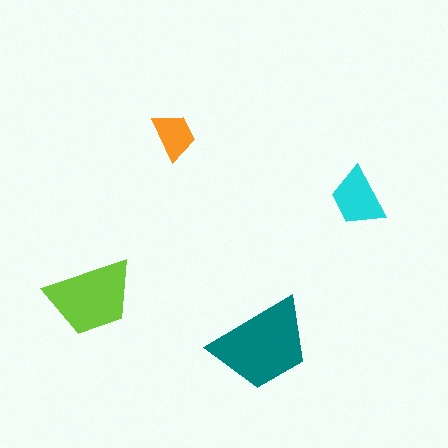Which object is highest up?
The orange trapezoid is topmost.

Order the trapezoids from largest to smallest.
the teal one, the lime one, the cyan one, the orange one.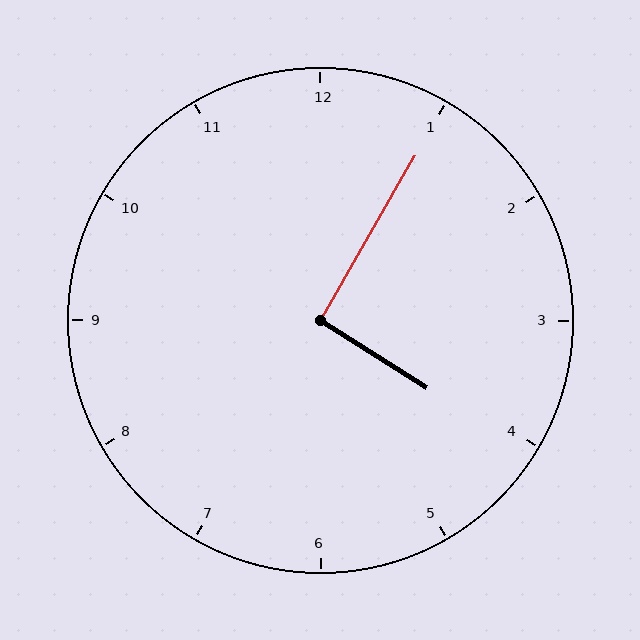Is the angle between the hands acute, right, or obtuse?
It is right.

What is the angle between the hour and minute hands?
Approximately 92 degrees.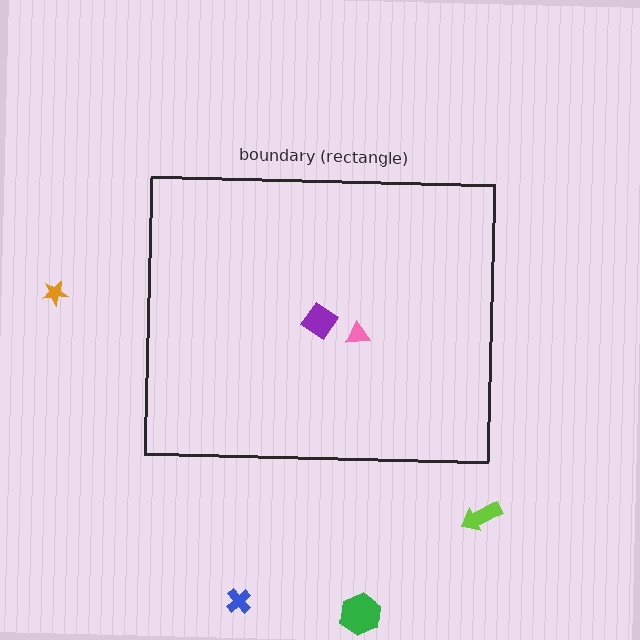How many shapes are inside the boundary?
2 inside, 4 outside.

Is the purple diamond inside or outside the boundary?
Inside.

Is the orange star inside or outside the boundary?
Outside.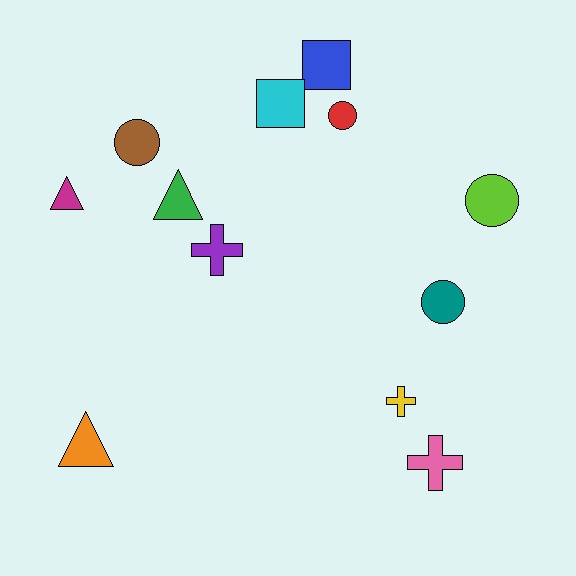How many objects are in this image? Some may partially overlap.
There are 12 objects.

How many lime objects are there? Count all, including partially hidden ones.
There is 1 lime object.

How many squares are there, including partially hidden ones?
There are 2 squares.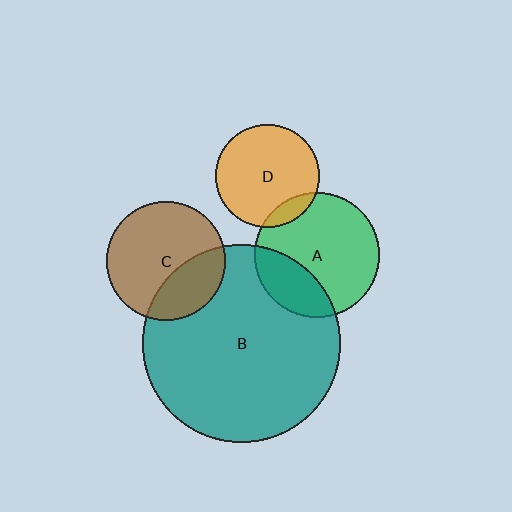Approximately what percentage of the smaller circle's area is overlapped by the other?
Approximately 10%.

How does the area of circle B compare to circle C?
Approximately 2.8 times.